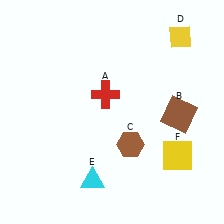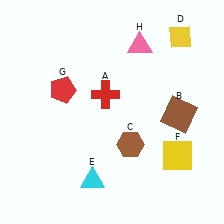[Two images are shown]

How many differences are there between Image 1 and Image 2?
There are 2 differences between the two images.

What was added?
A red pentagon (G), a pink triangle (H) were added in Image 2.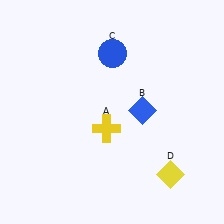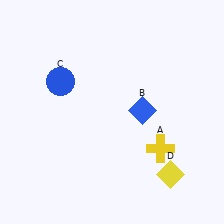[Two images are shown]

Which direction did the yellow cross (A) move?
The yellow cross (A) moved right.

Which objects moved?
The objects that moved are: the yellow cross (A), the blue circle (C).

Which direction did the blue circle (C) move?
The blue circle (C) moved left.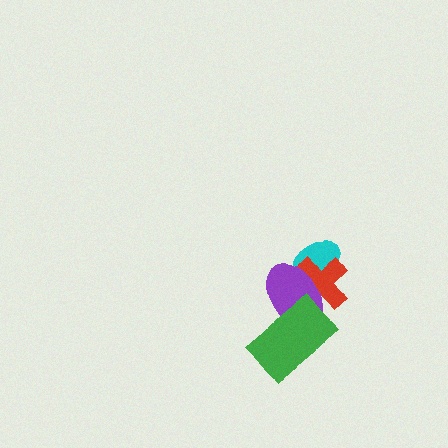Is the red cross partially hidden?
Yes, it is partially covered by another shape.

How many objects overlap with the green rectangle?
1 object overlaps with the green rectangle.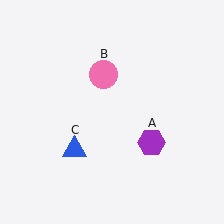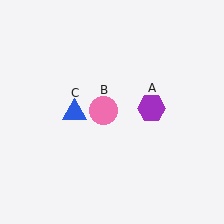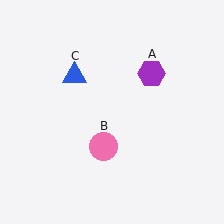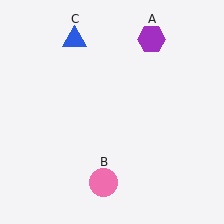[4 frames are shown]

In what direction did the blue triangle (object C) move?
The blue triangle (object C) moved up.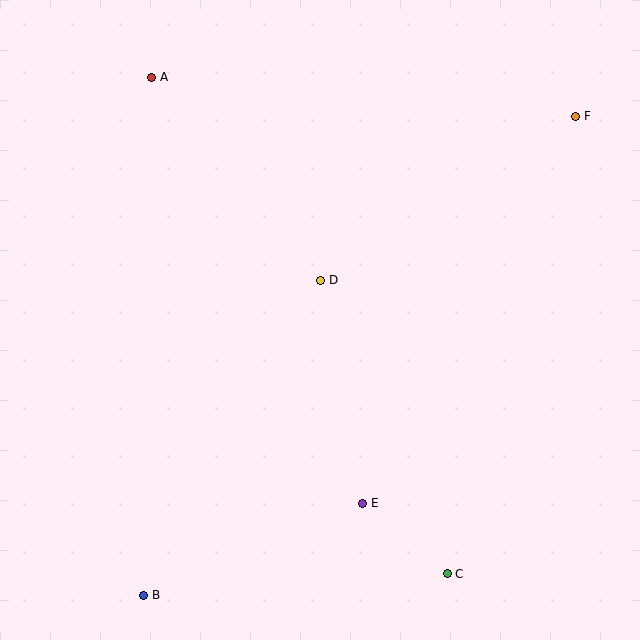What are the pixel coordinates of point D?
Point D is at (321, 280).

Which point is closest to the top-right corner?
Point F is closest to the top-right corner.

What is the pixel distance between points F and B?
The distance between F and B is 645 pixels.